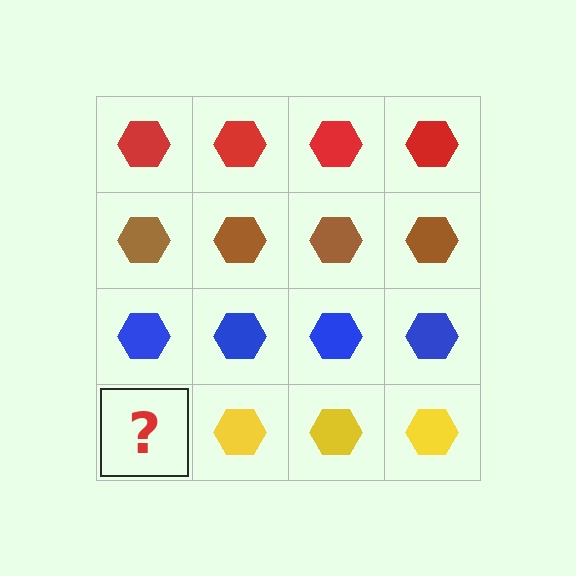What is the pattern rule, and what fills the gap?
The rule is that each row has a consistent color. The gap should be filled with a yellow hexagon.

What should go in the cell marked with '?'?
The missing cell should contain a yellow hexagon.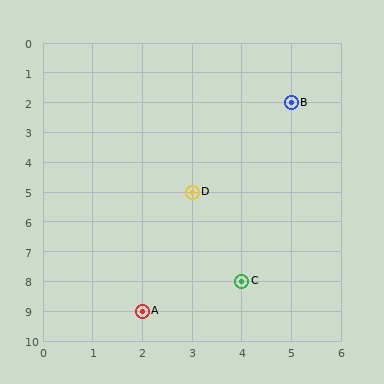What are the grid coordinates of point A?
Point A is at grid coordinates (2, 9).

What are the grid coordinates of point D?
Point D is at grid coordinates (3, 5).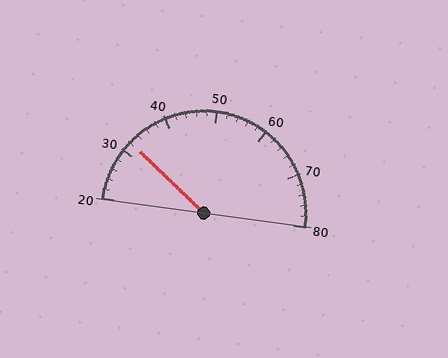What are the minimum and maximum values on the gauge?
The gauge ranges from 20 to 80.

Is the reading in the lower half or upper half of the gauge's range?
The reading is in the lower half of the range (20 to 80).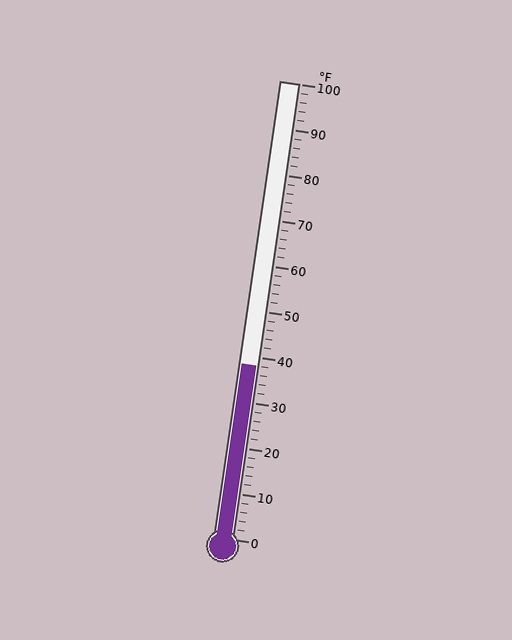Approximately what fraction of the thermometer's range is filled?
The thermometer is filled to approximately 40% of its range.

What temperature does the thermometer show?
The thermometer shows approximately 38°F.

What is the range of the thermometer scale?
The thermometer scale ranges from 0°F to 100°F.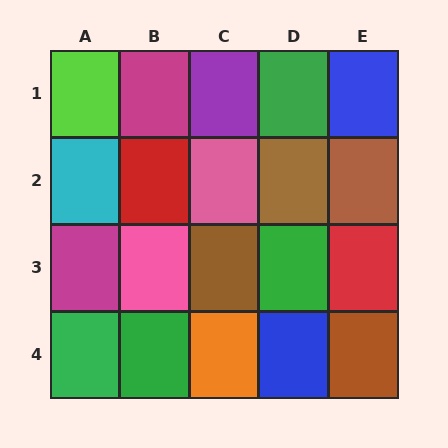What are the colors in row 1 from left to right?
Lime, magenta, purple, green, blue.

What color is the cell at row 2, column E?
Brown.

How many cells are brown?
4 cells are brown.